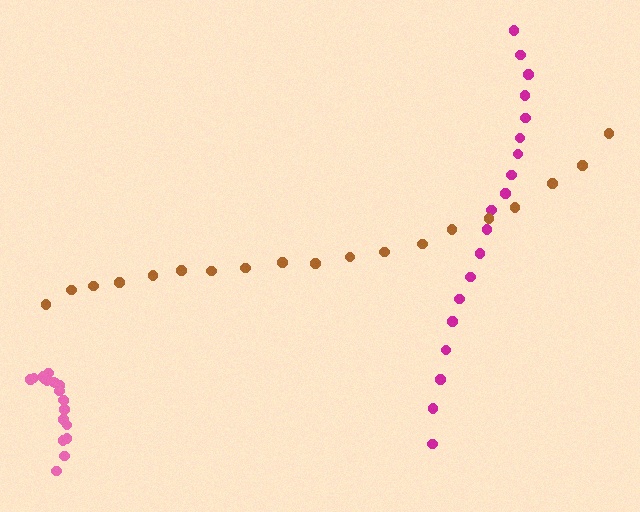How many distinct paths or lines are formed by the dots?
There are 3 distinct paths.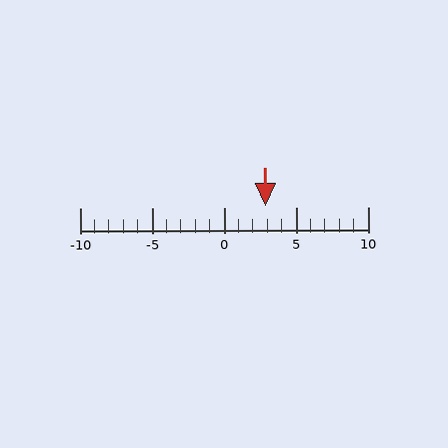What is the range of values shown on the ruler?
The ruler shows values from -10 to 10.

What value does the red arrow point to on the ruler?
The red arrow points to approximately 3.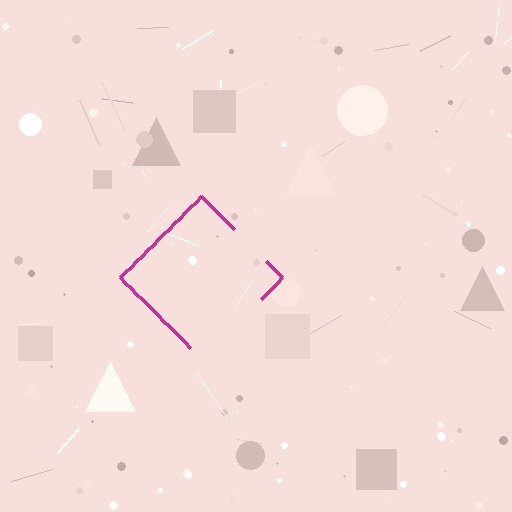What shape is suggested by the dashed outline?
The dashed outline suggests a diamond.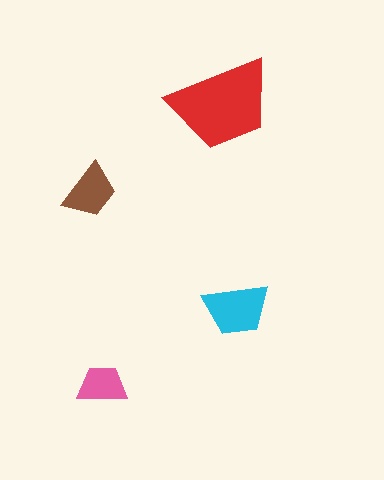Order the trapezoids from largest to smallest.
the red one, the cyan one, the brown one, the pink one.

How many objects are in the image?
There are 4 objects in the image.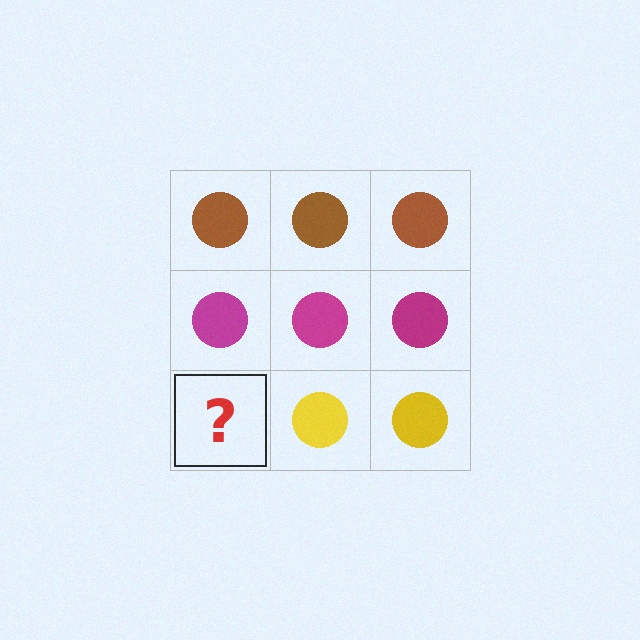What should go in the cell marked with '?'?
The missing cell should contain a yellow circle.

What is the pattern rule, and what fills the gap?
The rule is that each row has a consistent color. The gap should be filled with a yellow circle.